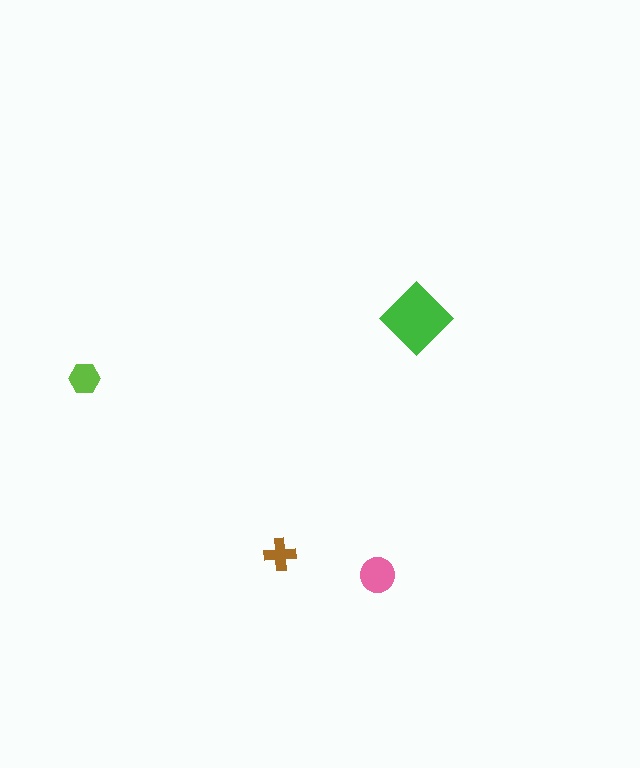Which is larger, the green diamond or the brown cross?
The green diamond.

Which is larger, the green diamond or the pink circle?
The green diamond.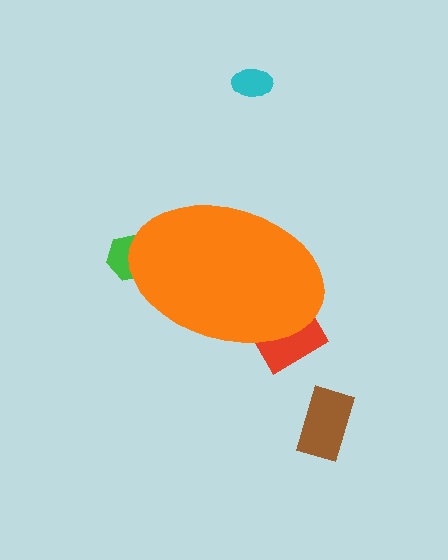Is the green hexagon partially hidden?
Yes, the green hexagon is partially hidden behind the orange ellipse.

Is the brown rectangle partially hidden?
No, the brown rectangle is fully visible.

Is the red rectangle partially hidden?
Yes, the red rectangle is partially hidden behind the orange ellipse.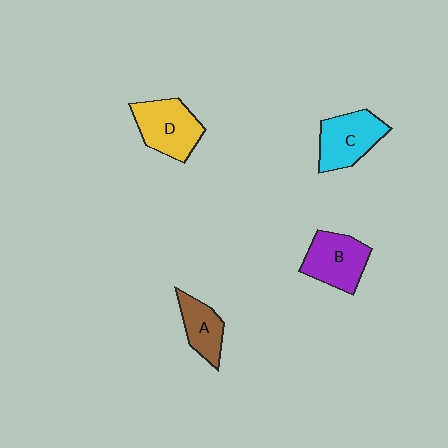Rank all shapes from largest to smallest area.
From largest to smallest: D (yellow), C (cyan), B (purple), A (brown).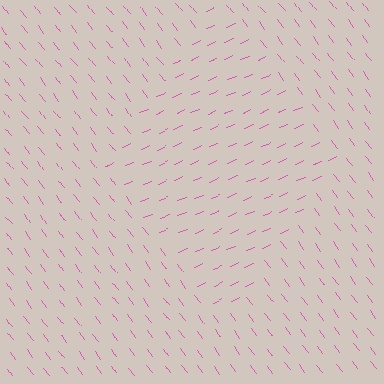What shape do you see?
I see a diamond.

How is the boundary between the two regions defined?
The boundary is defined purely by a change in line orientation (approximately 77 degrees difference). All lines are the same color and thickness.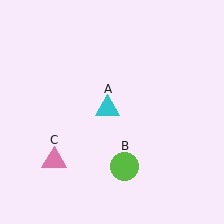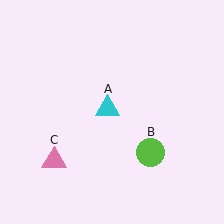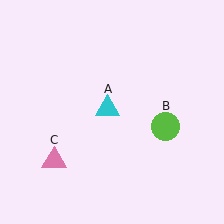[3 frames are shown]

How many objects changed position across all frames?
1 object changed position: lime circle (object B).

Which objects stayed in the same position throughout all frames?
Cyan triangle (object A) and pink triangle (object C) remained stationary.